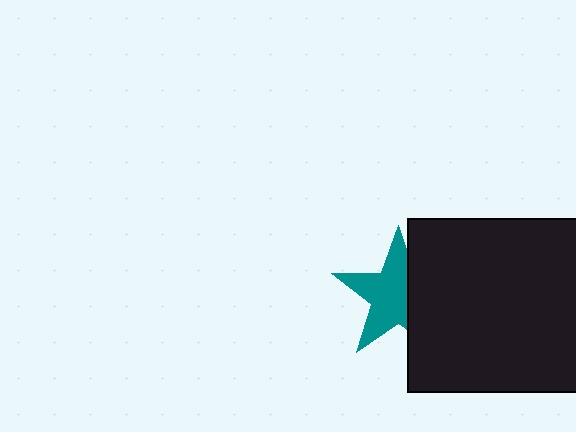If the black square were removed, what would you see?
You would see the complete teal star.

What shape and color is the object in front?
The object in front is a black square.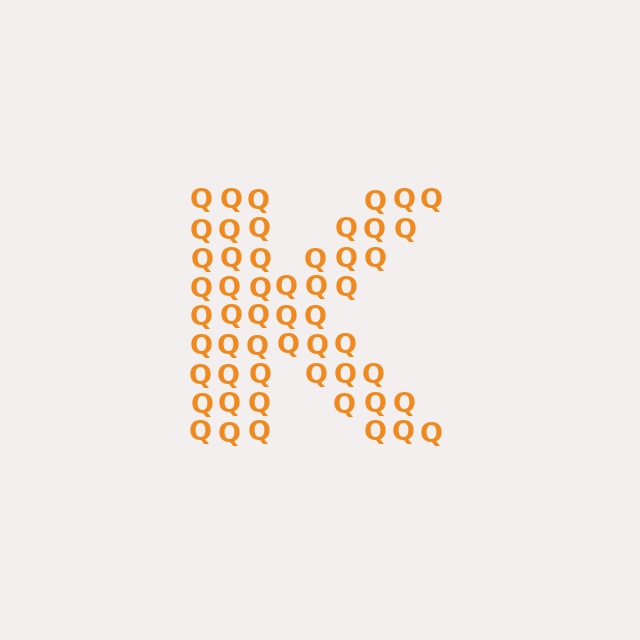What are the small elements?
The small elements are letter Q's.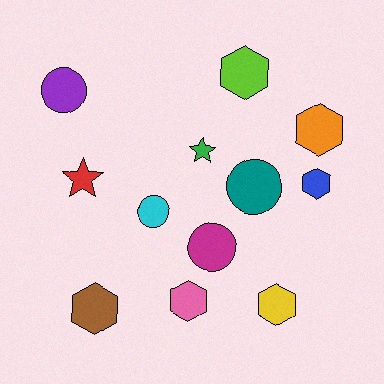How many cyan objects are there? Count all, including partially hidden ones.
There is 1 cyan object.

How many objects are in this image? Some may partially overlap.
There are 12 objects.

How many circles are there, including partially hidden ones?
There are 4 circles.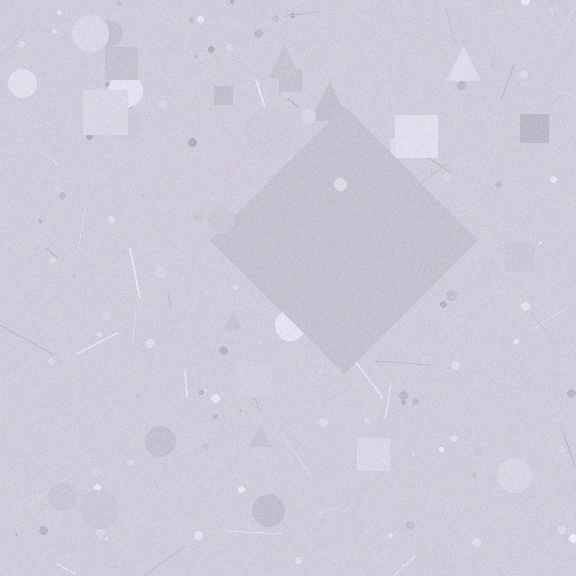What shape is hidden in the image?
A diamond is hidden in the image.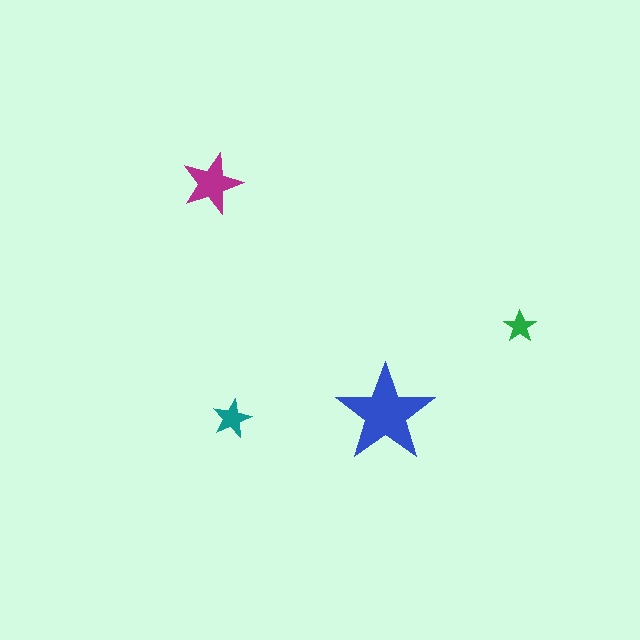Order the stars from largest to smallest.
the blue one, the magenta one, the teal one, the green one.